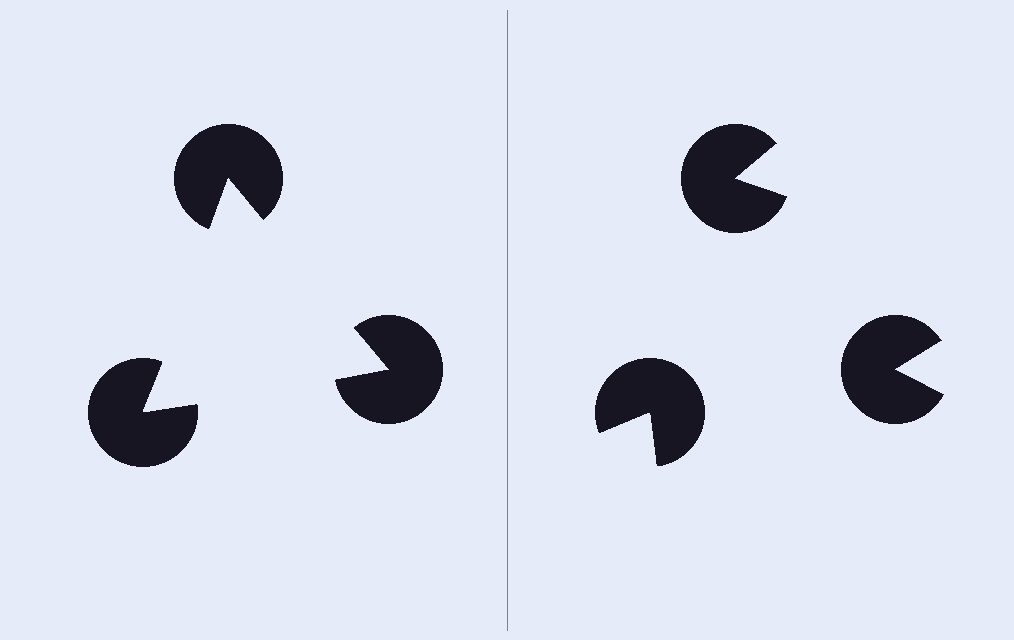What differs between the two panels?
The pac-man discs are positioned identically on both sides; only the wedge orientations differ. On the left they align to a triangle; on the right they are misaligned.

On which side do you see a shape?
An illusory triangle appears on the left side. On the right side the wedge cuts are rotated, so no coherent shape forms.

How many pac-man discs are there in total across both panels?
6 — 3 on each side.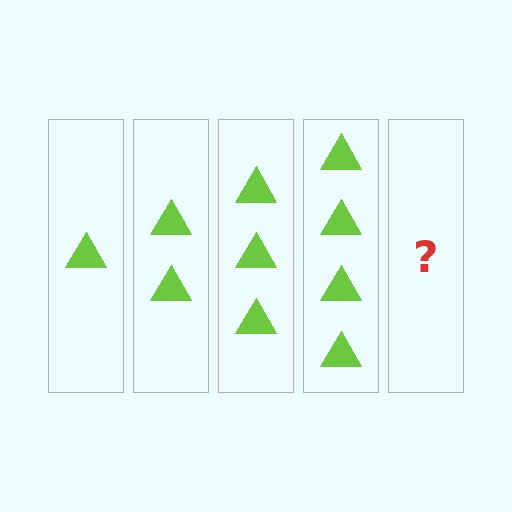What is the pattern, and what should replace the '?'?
The pattern is that each step adds one more triangle. The '?' should be 5 triangles.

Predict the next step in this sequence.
The next step is 5 triangles.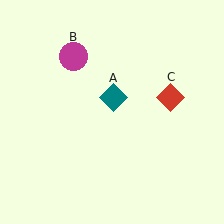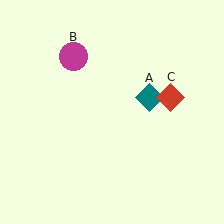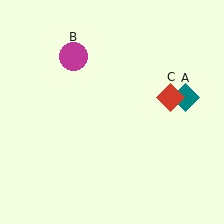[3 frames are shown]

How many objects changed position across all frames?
1 object changed position: teal diamond (object A).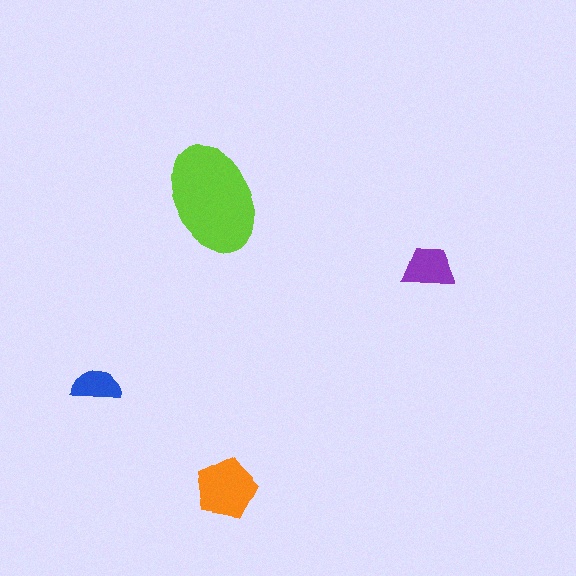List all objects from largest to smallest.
The lime ellipse, the orange pentagon, the purple trapezoid, the blue semicircle.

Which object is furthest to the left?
The blue semicircle is leftmost.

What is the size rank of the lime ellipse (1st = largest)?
1st.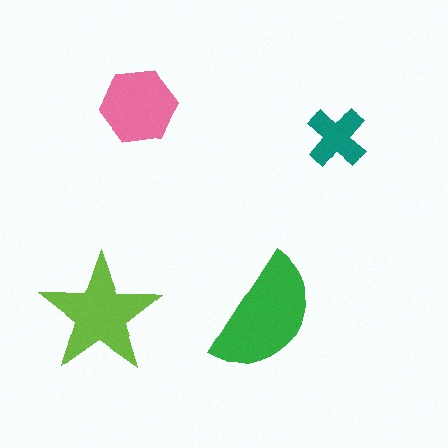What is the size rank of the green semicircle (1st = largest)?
1st.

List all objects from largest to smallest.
The green semicircle, the lime star, the pink hexagon, the teal cross.